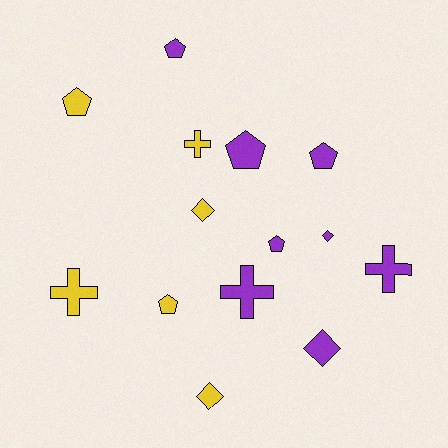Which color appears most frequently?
Purple, with 8 objects.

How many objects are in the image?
There are 14 objects.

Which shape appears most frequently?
Pentagon, with 6 objects.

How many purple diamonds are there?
There are 2 purple diamonds.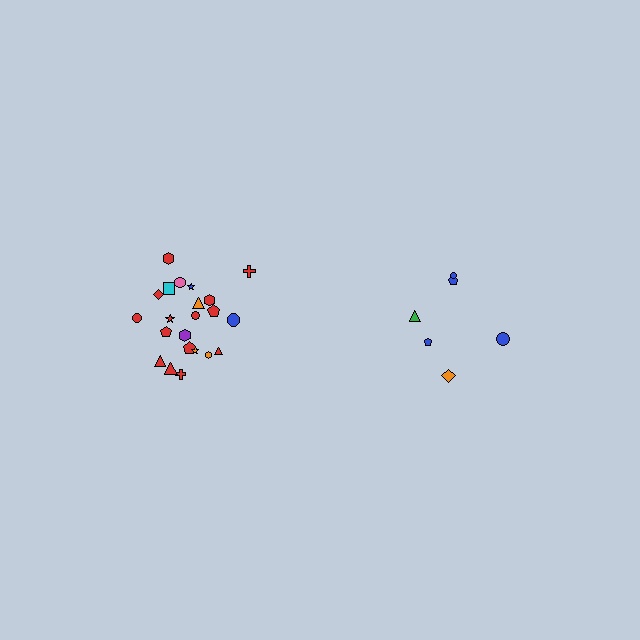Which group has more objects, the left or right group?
The left group.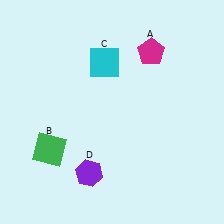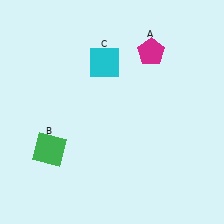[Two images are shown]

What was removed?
The purple hexagon (D) was removed in Image 2.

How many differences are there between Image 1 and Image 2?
There is 1 difference between the two images.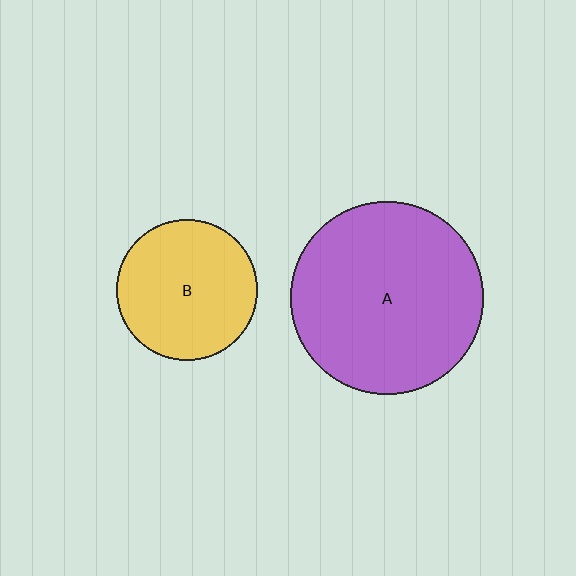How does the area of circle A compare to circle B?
Approximately 1.9 times.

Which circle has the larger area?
Circle A (purple).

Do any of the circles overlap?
No, none of the circles overlap.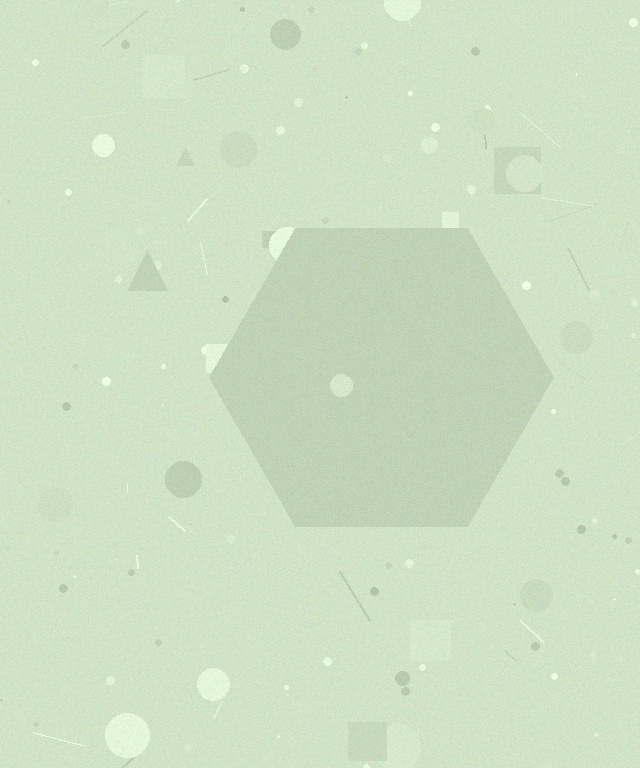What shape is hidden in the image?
A hexagon is hidden in the image.